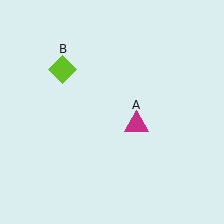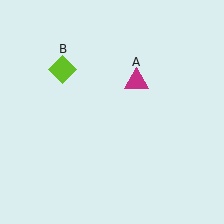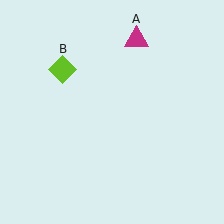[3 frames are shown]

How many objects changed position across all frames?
1 object changed position: magenta triangle (object A).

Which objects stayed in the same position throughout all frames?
Lime diamond (object B) remained stationary.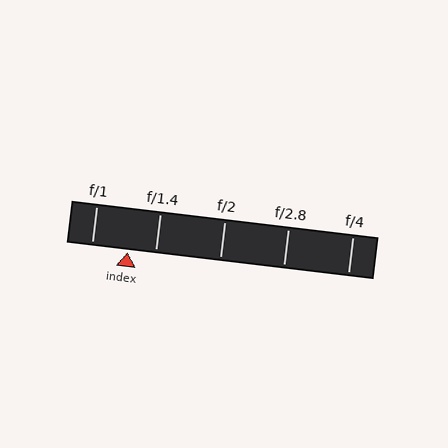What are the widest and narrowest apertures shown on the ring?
The widest aperture shown is f/1 and the narrowest is f/4.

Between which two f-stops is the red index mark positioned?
The index mark is between f/1 and f/1.4.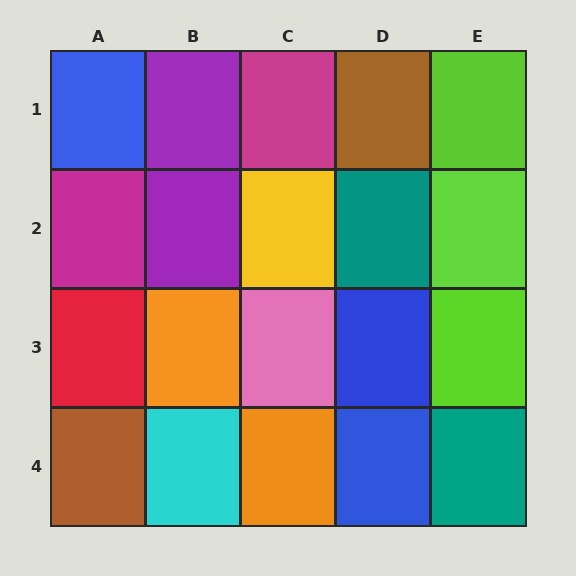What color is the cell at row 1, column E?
Lime.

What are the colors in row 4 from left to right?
Brown, cyan, orange, blue, teal.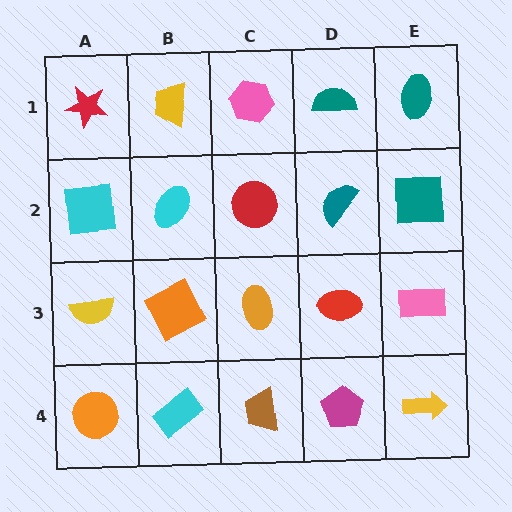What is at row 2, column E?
A teal square.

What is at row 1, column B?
A yellow trapezoid.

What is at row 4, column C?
A brown trapezoid.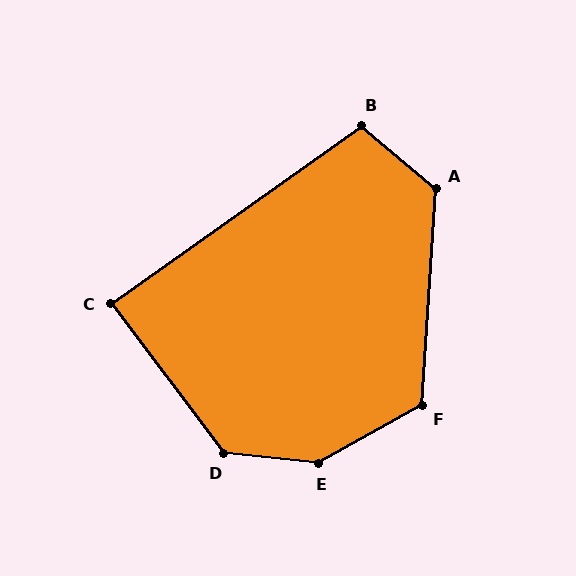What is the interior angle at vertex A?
Approximately 127 degrees (obtuse).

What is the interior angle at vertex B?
Approximately 104 degrees (obtuse).